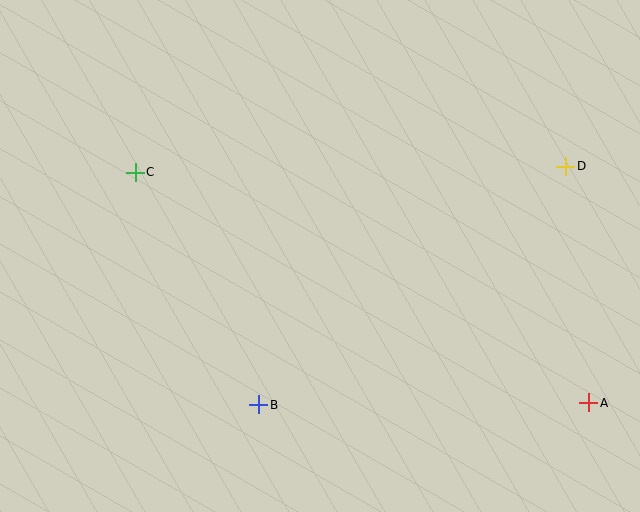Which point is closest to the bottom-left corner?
Point B is closest to the bottom-left corner.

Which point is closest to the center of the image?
Point B at (259, 405) is closest to the center.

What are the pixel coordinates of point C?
Point C is at (135, 172).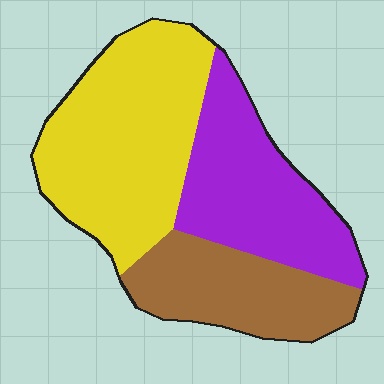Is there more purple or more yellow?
Yellow.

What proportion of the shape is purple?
Purple covers about 30% of the shape.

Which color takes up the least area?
Brown, at roughly 25%.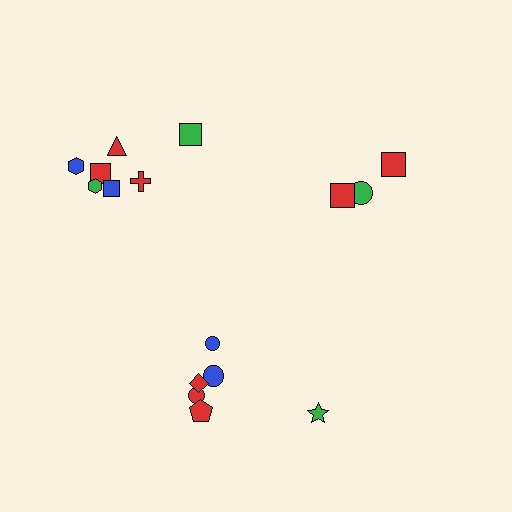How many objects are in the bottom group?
There are 6 objects.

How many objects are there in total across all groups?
There are 16 objects.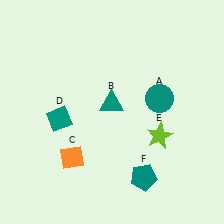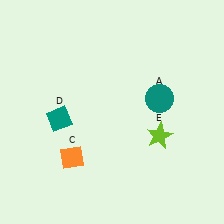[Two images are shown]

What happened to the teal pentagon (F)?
The teal pentagon (F) was removed in Image 2. It was in the bottom-right area of Image 1.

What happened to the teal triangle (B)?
The teal triangle (B) was removed in Image 2. It was in the top-left area of Image 1.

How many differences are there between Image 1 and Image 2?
There are 2 differences between the two images.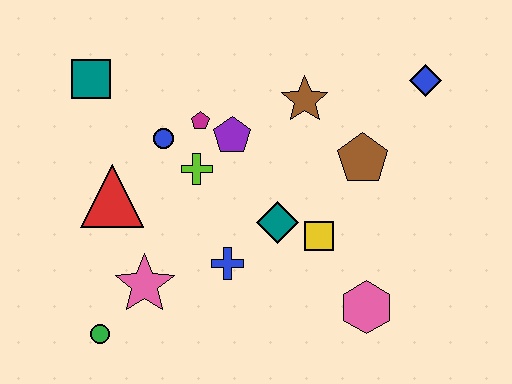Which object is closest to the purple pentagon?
The magenta pentagon is closest to the purple pentagon.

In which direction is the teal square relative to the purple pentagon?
The teal square is to the left of the purple pentagon.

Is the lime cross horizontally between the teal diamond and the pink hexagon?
No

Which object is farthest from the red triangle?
The blue diamond is farthest from the red triangle.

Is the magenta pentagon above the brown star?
No